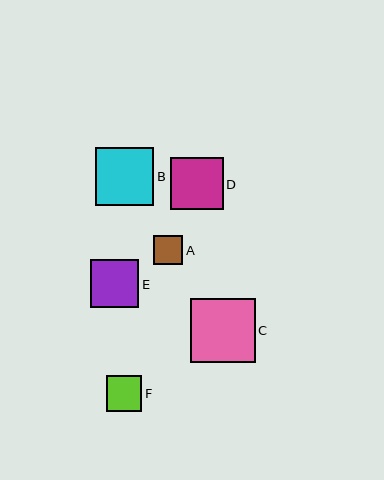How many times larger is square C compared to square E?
Square C is approximately 1.3 times the size of square E.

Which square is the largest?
Square C is the largest with a size of approximately 64 pixels.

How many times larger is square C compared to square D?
Square C is approximately 1.2 times the size of square D.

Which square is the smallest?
Square A is the smallest with a size of approximately 29 pixels.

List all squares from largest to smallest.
From largest to smallest: C, B, D, E, F, A.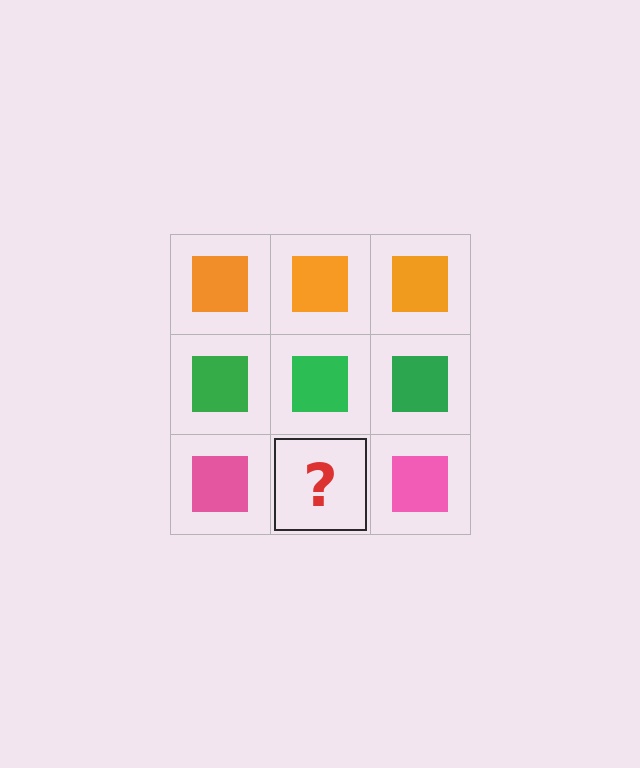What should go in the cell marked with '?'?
The missing cell should contain a pink square.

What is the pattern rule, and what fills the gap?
The rule is that each row has a consistent color. The gap should be filled with a pink square.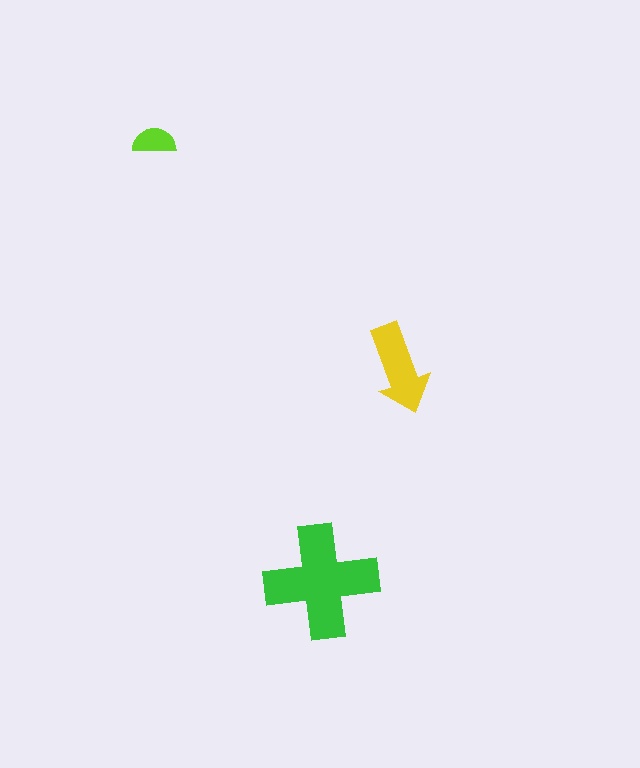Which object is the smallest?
The lime semicircle.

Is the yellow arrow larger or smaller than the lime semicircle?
Larger.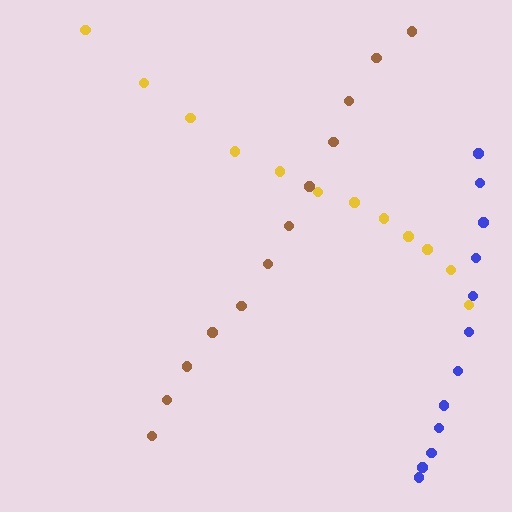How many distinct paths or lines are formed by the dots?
There are 3 distinct paths.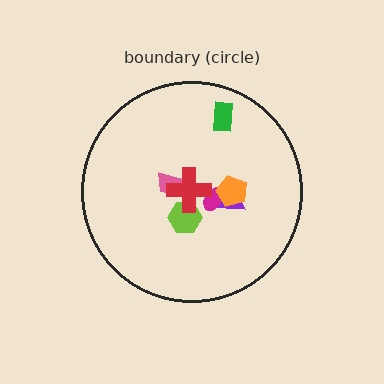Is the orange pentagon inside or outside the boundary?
Inside.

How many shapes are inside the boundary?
7 inside, 0 outside.